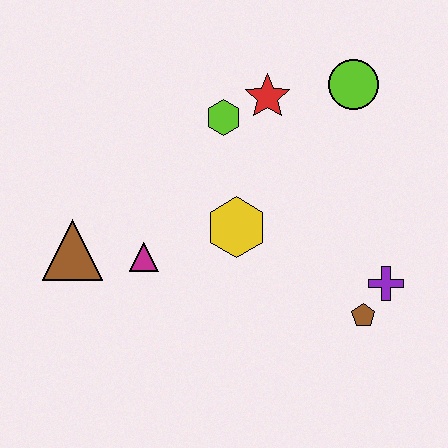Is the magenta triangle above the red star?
No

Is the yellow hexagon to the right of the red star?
No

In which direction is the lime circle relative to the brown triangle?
The lime circle is to the right of the brown triangle.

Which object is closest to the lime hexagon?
The red star is closest to the lime hexagon.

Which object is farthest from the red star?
The brown triangle is farthest from the red star.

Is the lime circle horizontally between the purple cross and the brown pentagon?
No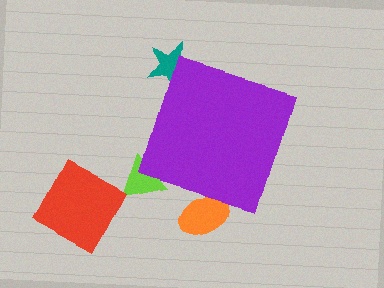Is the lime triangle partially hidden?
Yes, the lime triangle is partially hidden behind the purple diamond.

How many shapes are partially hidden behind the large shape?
3 shapes are partially hidden.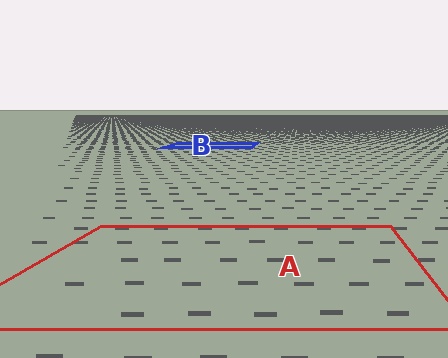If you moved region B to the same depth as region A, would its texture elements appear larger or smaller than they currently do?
They would appear larger. At a closer depth, the same texture elements are projected at a bigger on-screen size.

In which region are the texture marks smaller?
The texture marks are smaller in region B, because it is farther away.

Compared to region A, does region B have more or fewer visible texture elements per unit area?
Region B has more texture elements per unit area — they are packed more densely because it is farther away.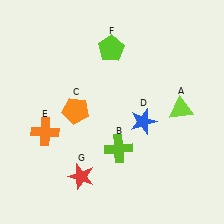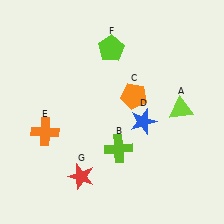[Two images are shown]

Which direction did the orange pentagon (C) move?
The orange pentagon (C) moved right.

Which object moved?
The orange pentagon (C) moved right.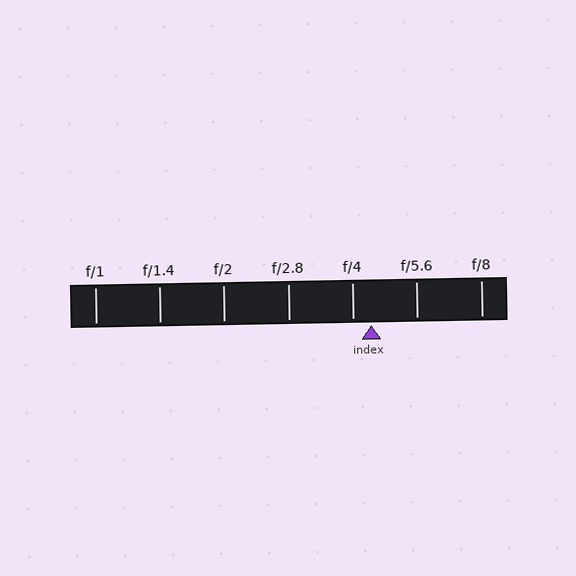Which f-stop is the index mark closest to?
The index mark is closest to f/4.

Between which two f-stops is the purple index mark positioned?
The index mark is between f/4 and f/5.6.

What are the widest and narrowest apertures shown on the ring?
The widest aperture shown is f/1 and the narrowest is f/8.